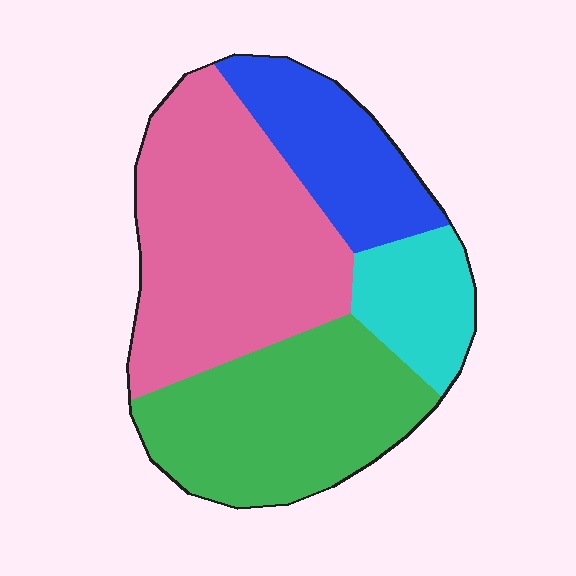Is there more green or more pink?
Pink.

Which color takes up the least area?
Cyan, at roughly 10%.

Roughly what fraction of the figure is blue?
Blue covers 17% of the figure.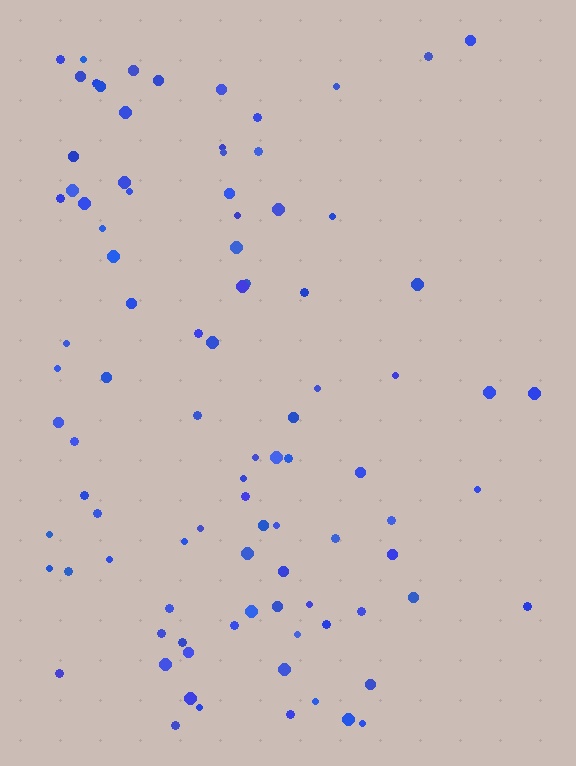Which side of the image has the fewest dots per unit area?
The right.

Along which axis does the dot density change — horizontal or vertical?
Horizontal.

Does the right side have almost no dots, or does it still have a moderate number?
Still a moderate number, just noticeably fewer than the left.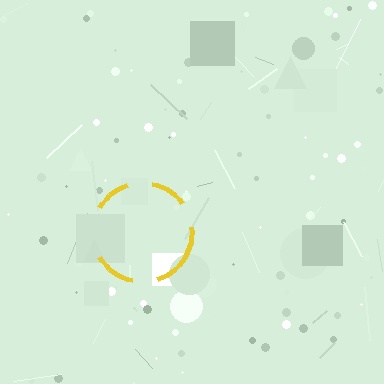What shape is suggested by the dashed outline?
The dashed outline suggests a circle.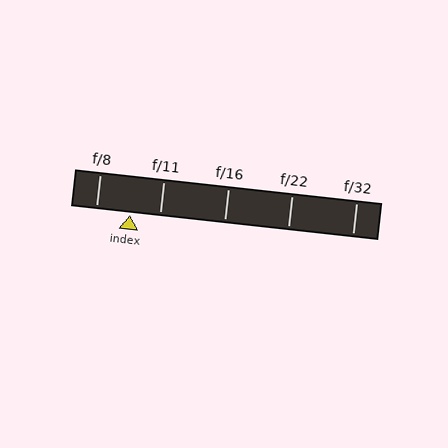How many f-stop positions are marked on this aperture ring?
There are 5 f-stop positions marked.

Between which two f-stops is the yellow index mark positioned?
The index mark is between f/8 and f/11.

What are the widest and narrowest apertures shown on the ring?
The widest aperture shown is f/8 and the narrowest is f/32.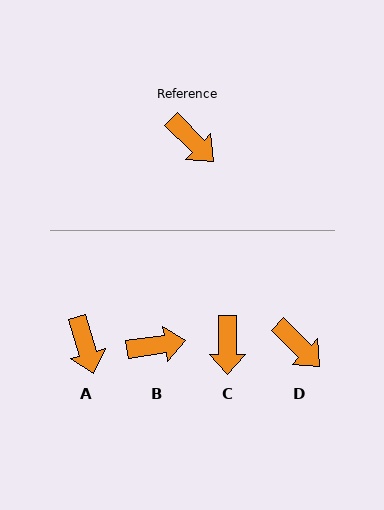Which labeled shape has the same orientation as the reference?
D.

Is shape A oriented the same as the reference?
No, it is off by about 29 degrees.